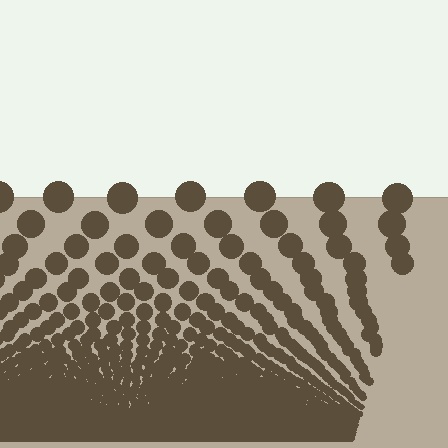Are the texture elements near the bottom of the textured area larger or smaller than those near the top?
Smaller. The gradient is inverted — elements near the bottom are smaller and denser.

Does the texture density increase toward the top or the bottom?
Density increases toward the bottom.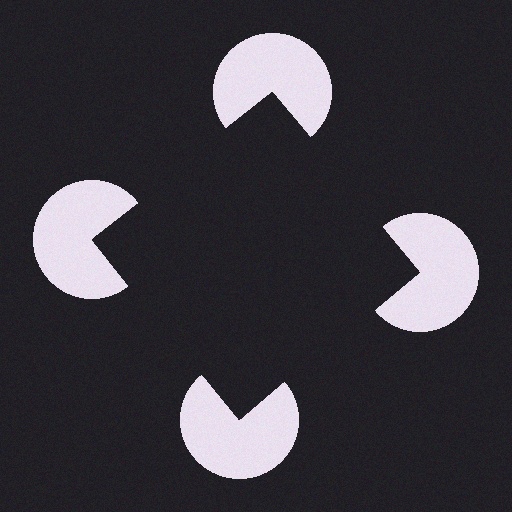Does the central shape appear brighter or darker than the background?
It typically appears slightly darker than the background, even though no actual brightness change is drawn.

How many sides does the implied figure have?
4 sides.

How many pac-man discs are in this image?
There are 4 — one at each vertex of the illusory square.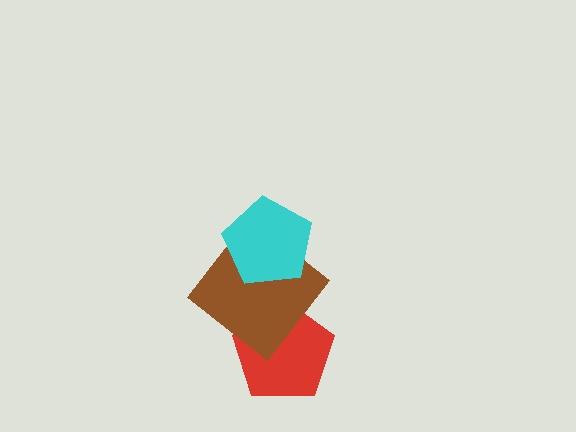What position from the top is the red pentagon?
The red pentagon is 3rd from the top.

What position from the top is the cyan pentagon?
The cyan pentagon is 1st from the top.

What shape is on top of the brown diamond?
The cyan pentagon is on top of the brown diamond.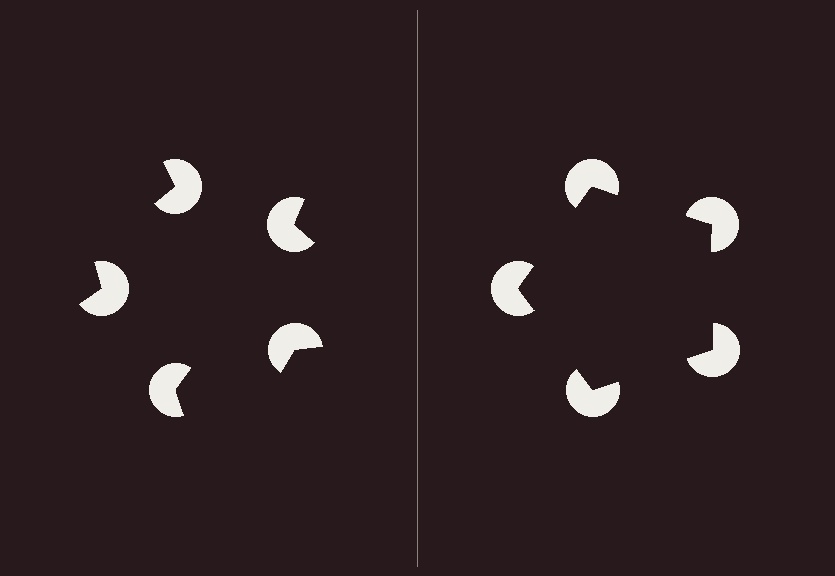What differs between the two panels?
The pac-man discs are positioned identically on both sides; only the wedge orientations differ. On the right they align to a pentagon; on the left they are misaligned.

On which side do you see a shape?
An illusory pentagon appears on the right side. On the left side the wedge cuts are rotated, so no coherent shape forms.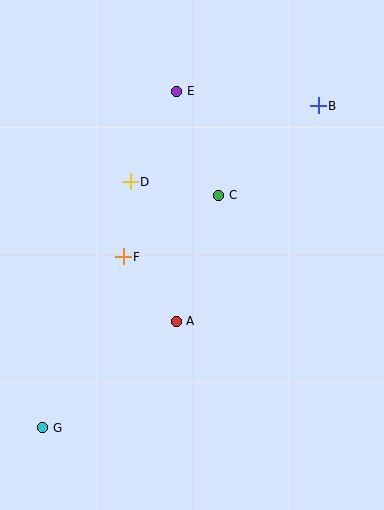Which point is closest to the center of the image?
Point C at (219, 195) is closest to the center.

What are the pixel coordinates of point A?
Point A is at (176, 321).